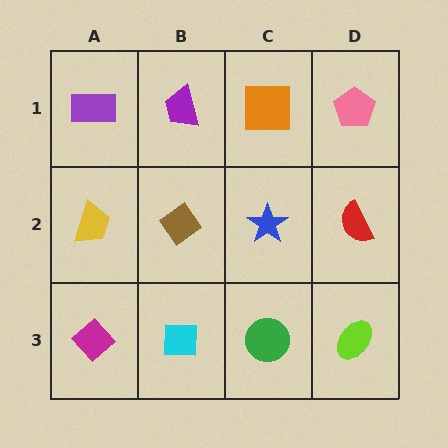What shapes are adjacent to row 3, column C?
A blue star (row 2, column C), a cyan square (row 3, column B), a lime ellipse (row 3, column D).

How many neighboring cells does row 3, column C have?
3.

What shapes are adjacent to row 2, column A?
A purple rectangle (row 1, column A), a magenta diamond (row 3, column A), a brown diamond (row 2, column B).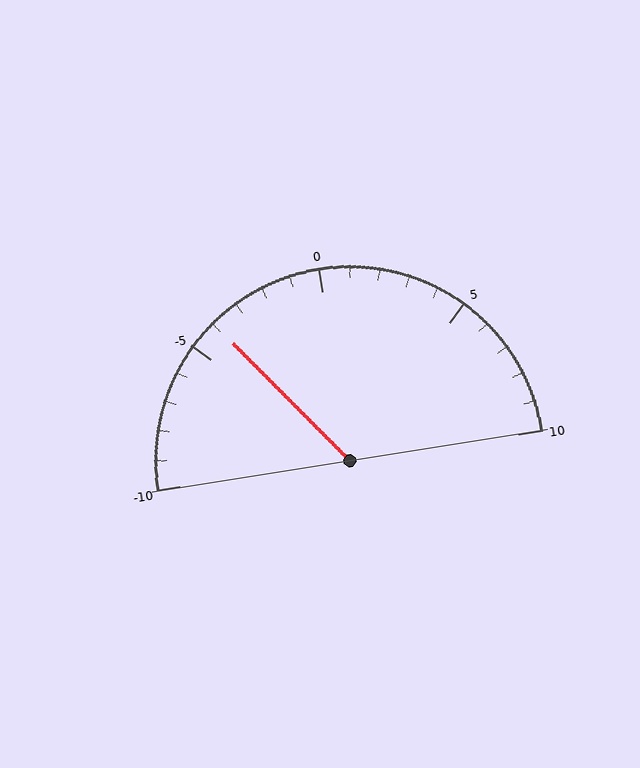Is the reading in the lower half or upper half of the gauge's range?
The reading is in the lower half of the range (-10 to 10).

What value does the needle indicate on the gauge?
The needle indicates approximately -4.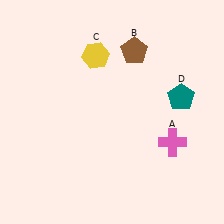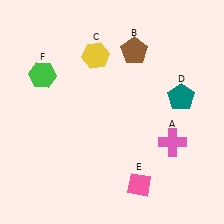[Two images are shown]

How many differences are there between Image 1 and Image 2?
There are 2 differences between the two images.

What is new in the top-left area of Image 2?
A green hexagon (F) was added in the top-left area of Image 2.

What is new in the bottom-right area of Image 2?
A pink diamond (E) was added in the bottom-right area of Image 2.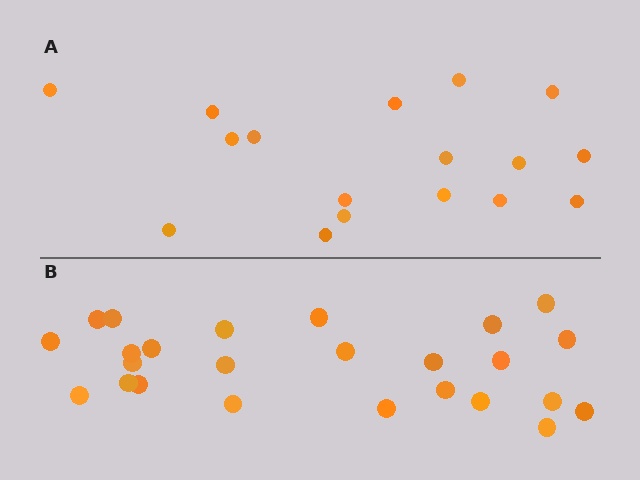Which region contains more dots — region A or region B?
Region B (the bottom region) has more dots.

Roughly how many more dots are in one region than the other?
Region B has roughly 8 or so more dots than region A.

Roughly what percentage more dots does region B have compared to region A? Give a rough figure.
About 45% more.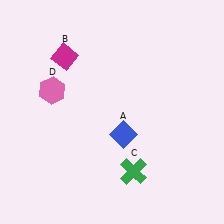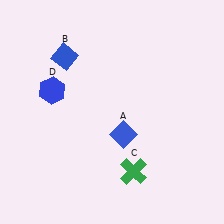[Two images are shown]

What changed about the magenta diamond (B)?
In Image 1, B is magenta. In Image 2, it changed to blue.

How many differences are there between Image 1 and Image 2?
There are 2 differences between the two images.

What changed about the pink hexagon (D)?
In Image 1, D is pink. In Image 2, it changed to blue.